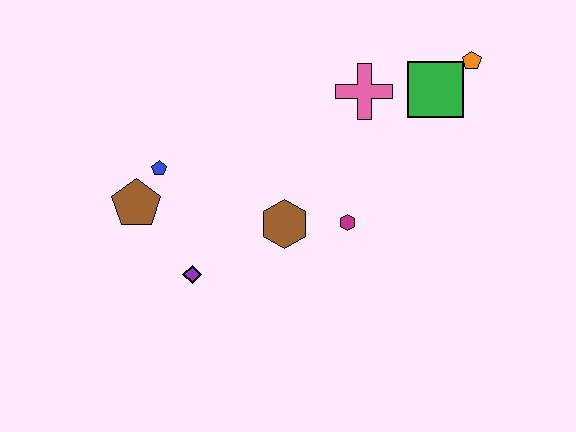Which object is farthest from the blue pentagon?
The orange pentagon is farthest from the blue pentagon.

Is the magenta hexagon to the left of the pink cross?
Yes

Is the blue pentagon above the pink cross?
No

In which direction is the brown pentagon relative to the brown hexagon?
The brown pentagon is to the left of the brown hexagon.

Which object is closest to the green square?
The orange pentagon is closest to the green square.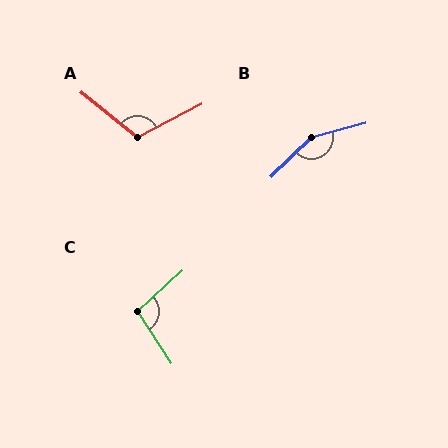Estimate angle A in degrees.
Approximately 113 degrees.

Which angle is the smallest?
C, at approximately 99 degrees.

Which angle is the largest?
B, at approximately 150 degrees.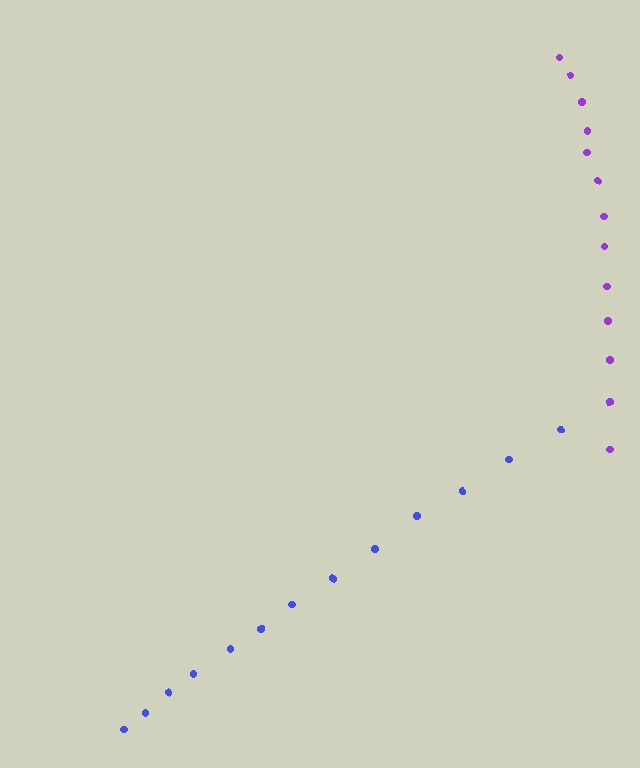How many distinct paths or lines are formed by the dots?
There are 2 distinct paths.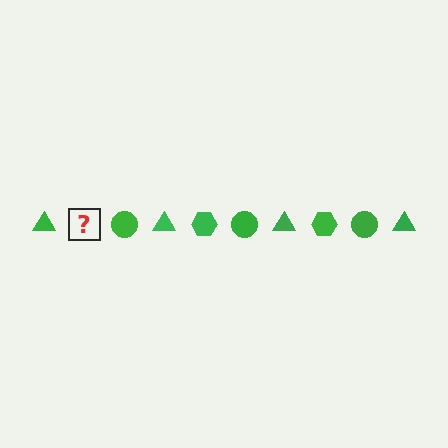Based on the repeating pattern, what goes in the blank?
The blank should be a green hexagon.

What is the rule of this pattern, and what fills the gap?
The rule is that the pattern cycles through triangle, hexagon, circle shapes in green. The gap should be filled with a green hexagon.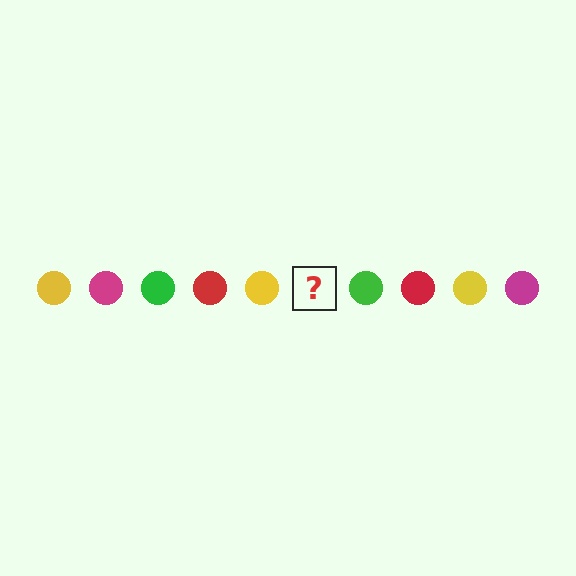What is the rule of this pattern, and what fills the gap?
The rule is that the pattern cycles through yellow, magenta, green, red circles. The gap should be filled with a magenta circle.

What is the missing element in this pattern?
The missing element is a magenta circle.